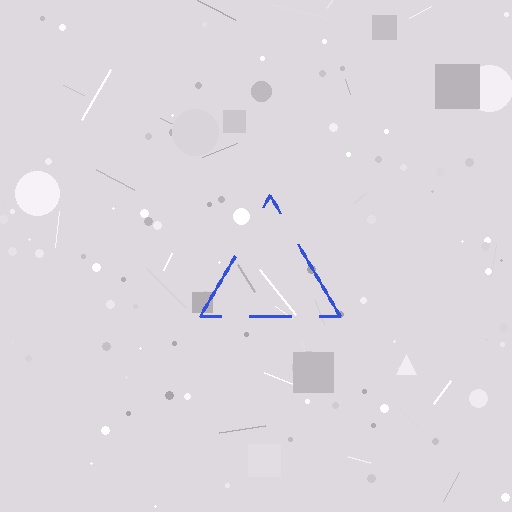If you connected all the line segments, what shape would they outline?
They would outline a triangle.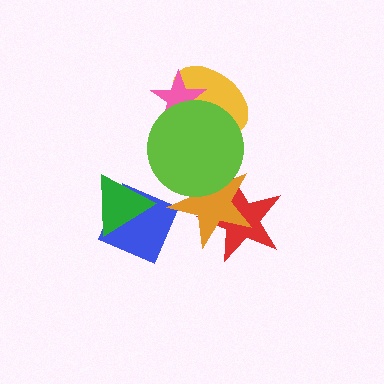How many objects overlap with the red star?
1 object overlaps with the red star.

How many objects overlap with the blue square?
1 object overlaps with the blue square.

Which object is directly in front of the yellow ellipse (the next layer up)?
The pink star is directly in front of the yellow ellipse.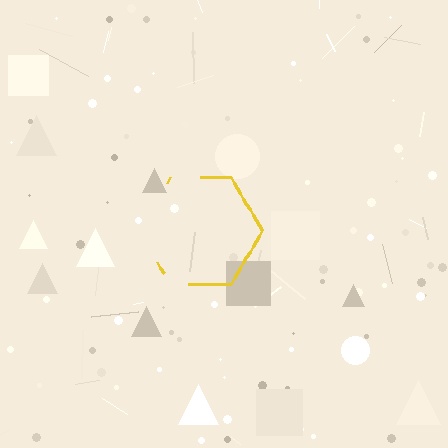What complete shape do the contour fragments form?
The contour fragments form a hexagon.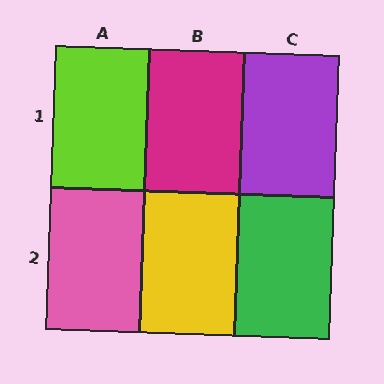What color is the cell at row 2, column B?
Yellow.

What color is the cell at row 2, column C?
Green.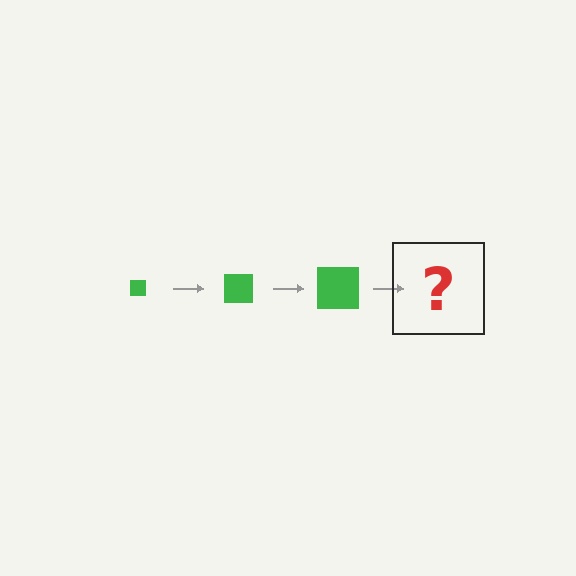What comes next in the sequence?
The next element should be a green square, larger than the previous one.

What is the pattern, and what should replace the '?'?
The pattern is that the square gets progressively larger each step. The '?' should be a green square, larger than the previous one.